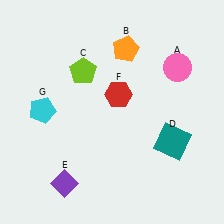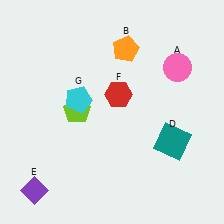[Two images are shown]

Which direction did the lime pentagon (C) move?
The lime pentagon (C) moved down.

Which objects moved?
The objects that moved are: the lime pentagon (C), the purple diamond (E), the cyan pentagon (G).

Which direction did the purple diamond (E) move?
The purple diamond (E) moved left.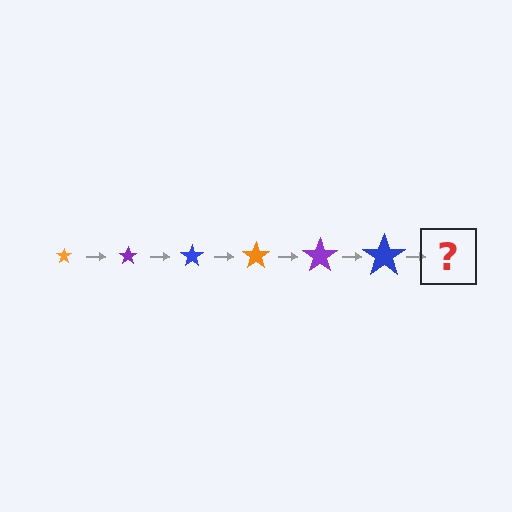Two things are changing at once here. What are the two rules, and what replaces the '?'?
The two rules are that the star grows larger each step and the color cycles through orange, purple, and blue. The '?' should be an orange star, larger than the previous one.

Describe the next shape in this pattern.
It should be an orange star, larger than the previous one.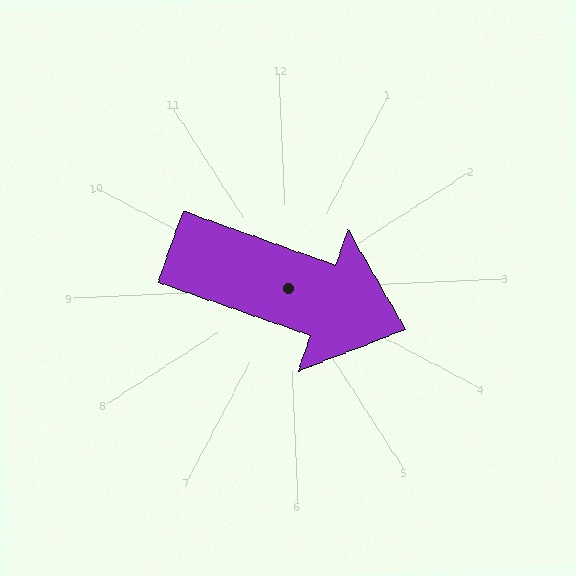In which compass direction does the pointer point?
East.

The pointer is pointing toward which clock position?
Roughly 4 o'clock.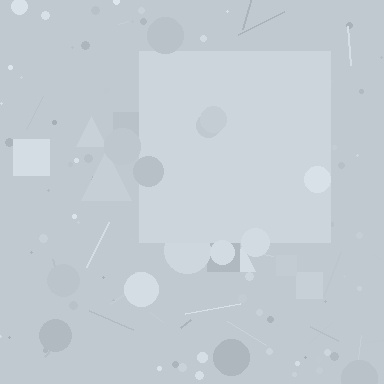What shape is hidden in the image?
A square is hidden in the image.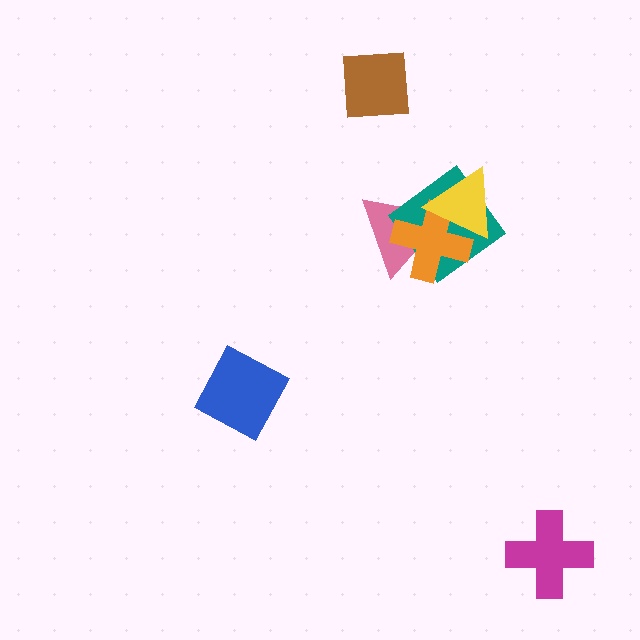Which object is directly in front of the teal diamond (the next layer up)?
The orange cross is directly in front of the teal diamond.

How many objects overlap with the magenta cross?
0 objects overlap with the magenta cross.